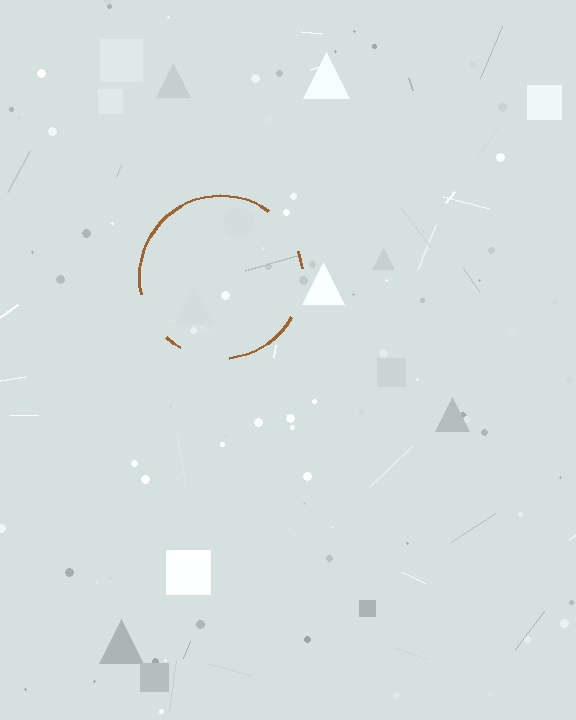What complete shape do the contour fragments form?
The contour fragments form a circle.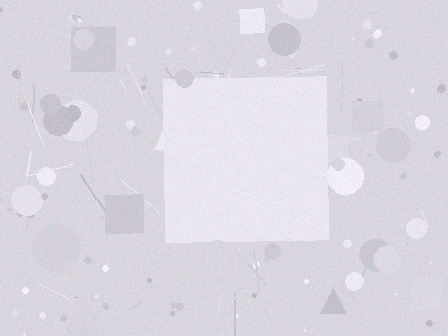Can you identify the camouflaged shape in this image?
The camouflaged shape is a square.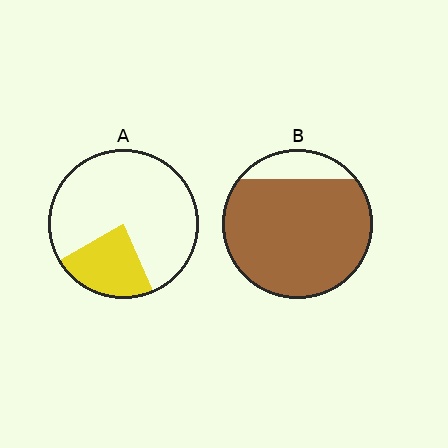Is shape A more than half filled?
No.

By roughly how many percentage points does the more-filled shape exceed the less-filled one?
By roughly 60 percentage points (B over A).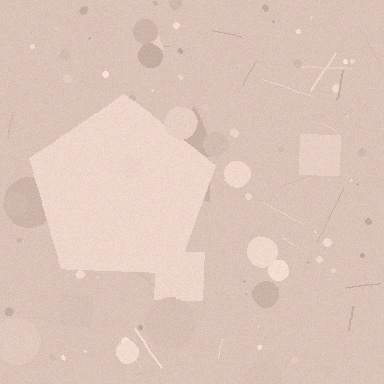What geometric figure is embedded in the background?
A pentagon is embedded in the background.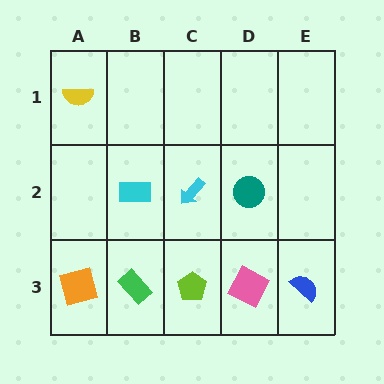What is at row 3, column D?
A pink square.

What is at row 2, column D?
A teal circle.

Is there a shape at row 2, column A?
No, that cell is empty.